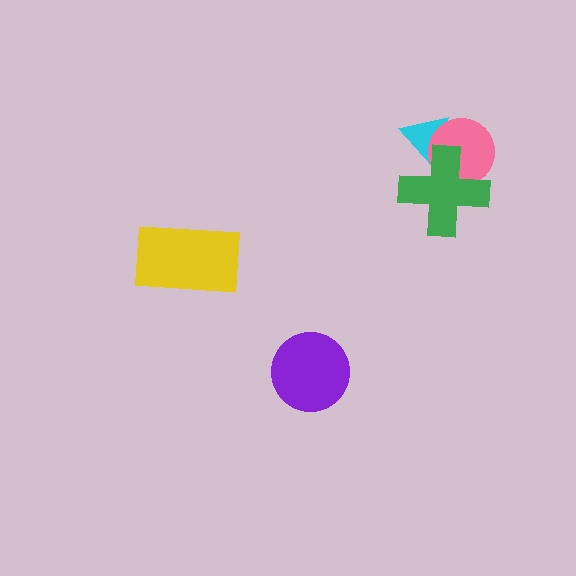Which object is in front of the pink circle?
The green cross is in front of the pink circle.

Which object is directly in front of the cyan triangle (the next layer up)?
The pink circle is directly in front of the cyan triangle.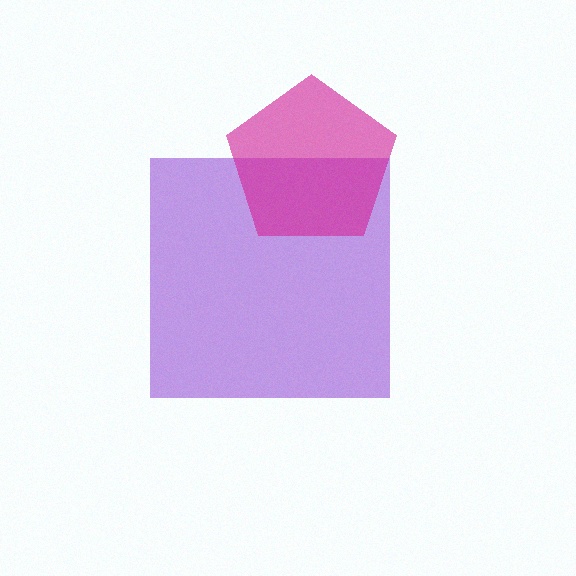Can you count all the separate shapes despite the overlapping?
Yes, there are 2 separate shapes.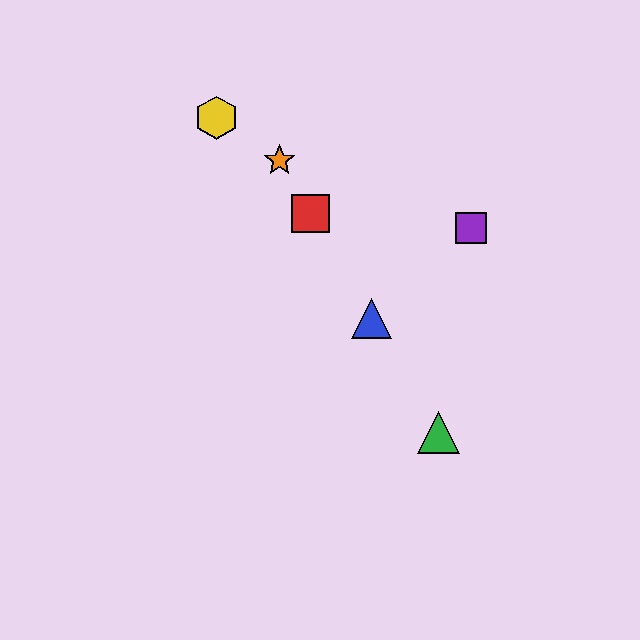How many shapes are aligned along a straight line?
4 shapes (the red square, the blue triangle, the green triangle, the orange star) are aligned along a straight line.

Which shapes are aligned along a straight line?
The red square, the blue triangle, the green triangle, the orange star are aligned along a straight line.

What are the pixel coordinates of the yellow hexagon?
The yellow hexagon is at (217, 118).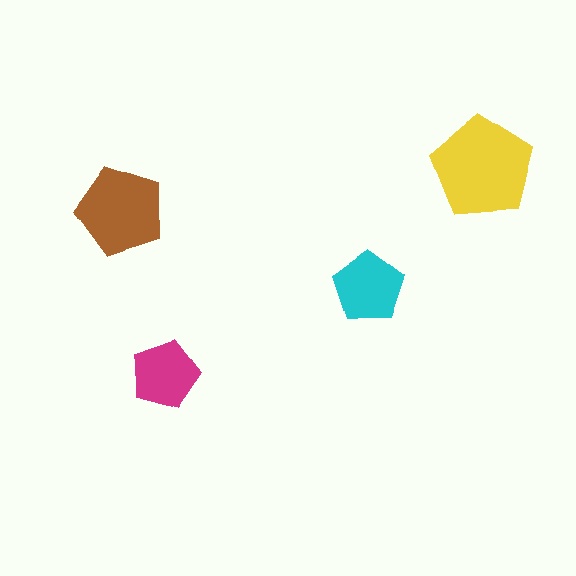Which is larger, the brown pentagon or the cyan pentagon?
The brown one.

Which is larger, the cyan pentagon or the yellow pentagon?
The yellow one.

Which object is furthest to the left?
The brown pentagon is leftmost.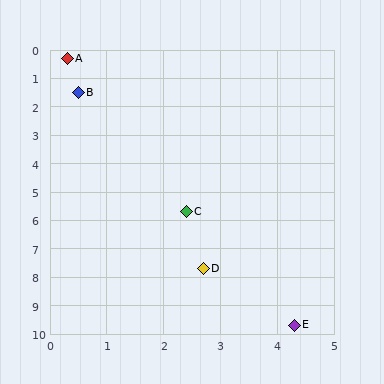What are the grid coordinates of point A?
Point A is at approximately (0.3, 0.3).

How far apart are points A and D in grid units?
Points A and D are about 7.8 grid units apart.